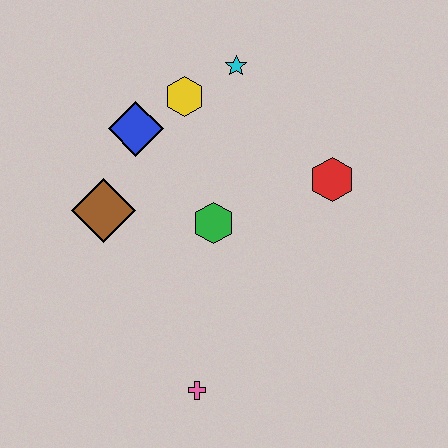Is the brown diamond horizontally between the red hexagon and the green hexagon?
No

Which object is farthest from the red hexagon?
The pink cross is farthest from the red hexagon.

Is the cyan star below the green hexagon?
No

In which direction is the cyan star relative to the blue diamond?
The cyan star is to the right of the blue diamond.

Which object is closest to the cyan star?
The yellow hexagon is closest to the cyan star.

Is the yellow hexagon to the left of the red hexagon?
Yes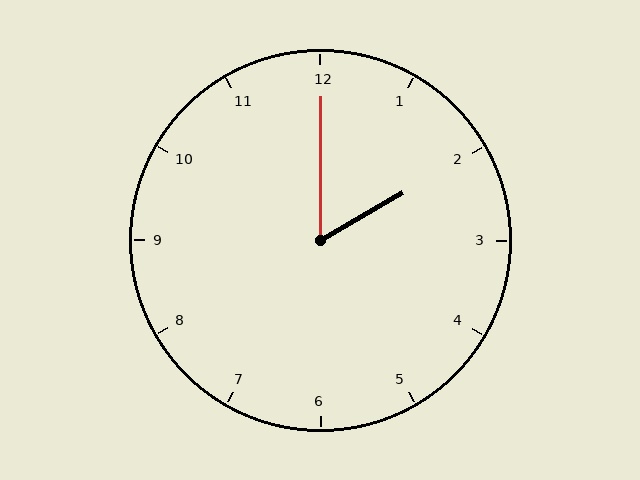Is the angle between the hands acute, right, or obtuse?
It is acute.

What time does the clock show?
2:00.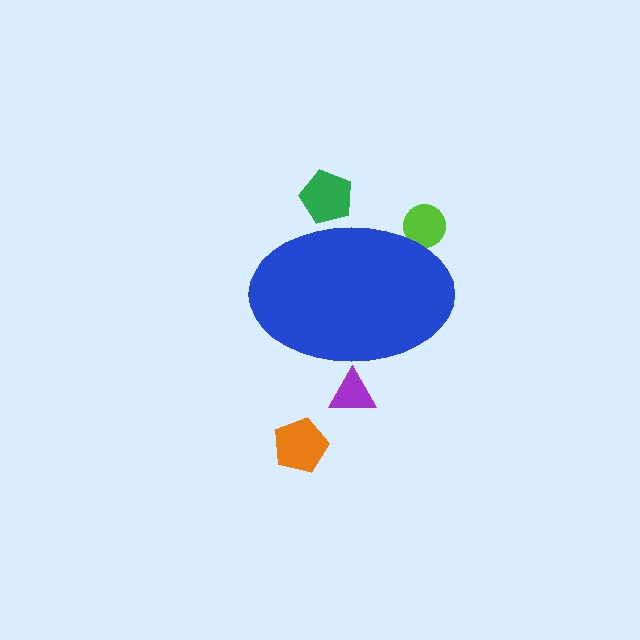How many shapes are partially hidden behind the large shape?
3 shapes are partially hidden.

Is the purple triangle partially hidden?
Yes, the purple triangle is partially hidden behind the blue ellipse.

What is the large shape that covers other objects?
A blue ellipse.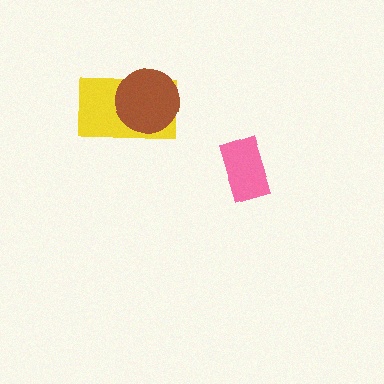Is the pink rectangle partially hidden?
No, no other shape covers it.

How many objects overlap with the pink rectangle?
0 objects overlap with the pink rectangle.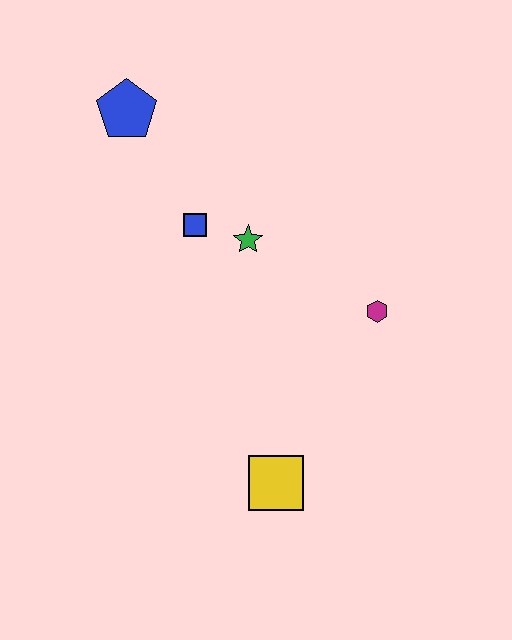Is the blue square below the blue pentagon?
Yes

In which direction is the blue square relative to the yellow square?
The blue square is above the yellow square.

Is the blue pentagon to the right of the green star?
No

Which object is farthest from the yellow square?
The blue pentagon is farthest from the yellow square.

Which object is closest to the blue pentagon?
The blue square is closest to the blue pentagon.